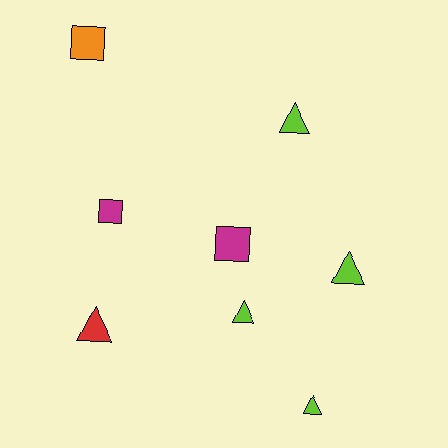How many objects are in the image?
There are 8 objects.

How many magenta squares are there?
There are 2 magenta squares.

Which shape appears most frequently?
Triangle, with 5 objects.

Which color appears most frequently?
Lime, with 4 objects.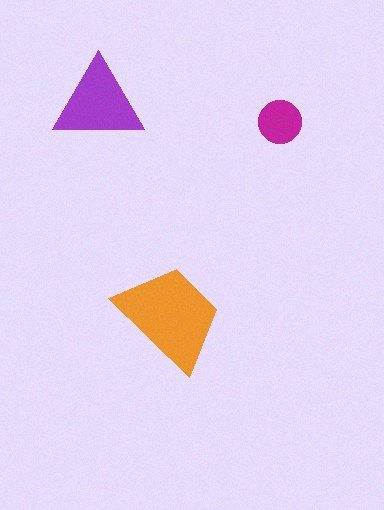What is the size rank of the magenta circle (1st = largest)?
3rd.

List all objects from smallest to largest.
The magenta circle, the purple triangle, the orange trapezoid.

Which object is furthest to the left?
The purple triangle is leftmost.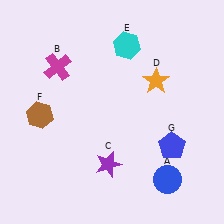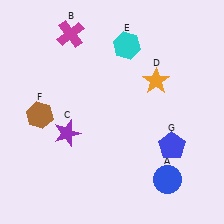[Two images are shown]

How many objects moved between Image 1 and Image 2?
2 objects moved between the two images.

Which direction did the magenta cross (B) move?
The magenta cross (B) moved up.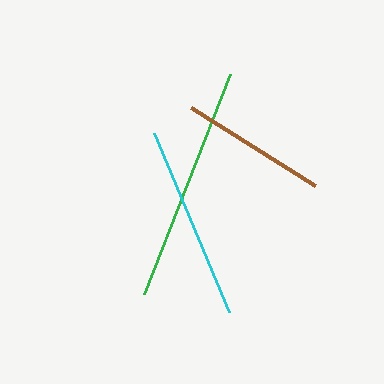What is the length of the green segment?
The green segment is approximately 237 pixels long.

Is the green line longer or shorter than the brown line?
The green line is longer than the brown line.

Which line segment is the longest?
The green line is the longest at approximately 237 pixels.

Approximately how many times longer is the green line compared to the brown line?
The green line is approximately 1.6 times the length of the brown line.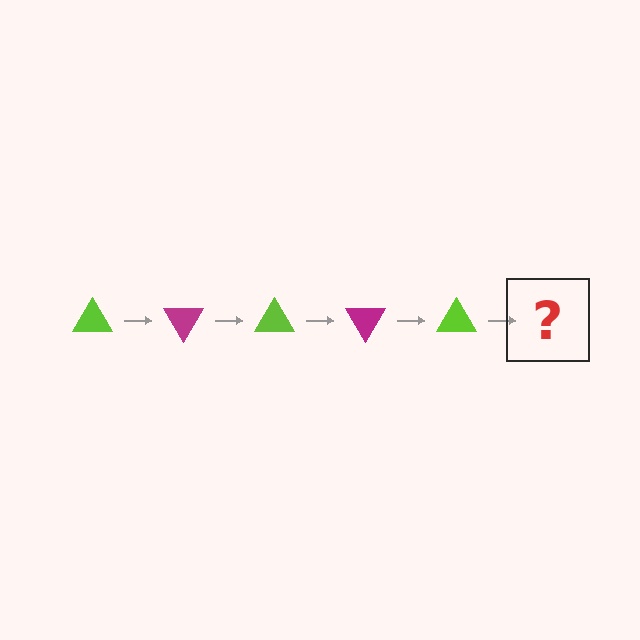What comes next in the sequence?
The next element should be a magenta triangle, rotated 300 degrees from the start.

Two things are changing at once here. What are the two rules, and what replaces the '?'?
The two rules are that it rotates 60 degrees each step and the color cycles through lime and magenta. The '?' should be a magenta triangle, rotated 300 degrees from the start.